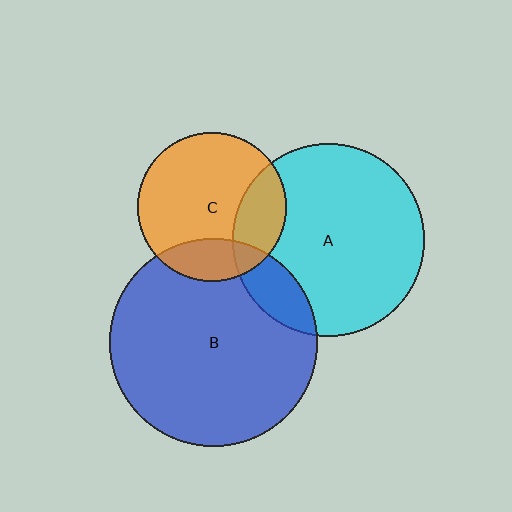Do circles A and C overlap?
Yes.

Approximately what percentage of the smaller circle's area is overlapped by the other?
Approximately 25%.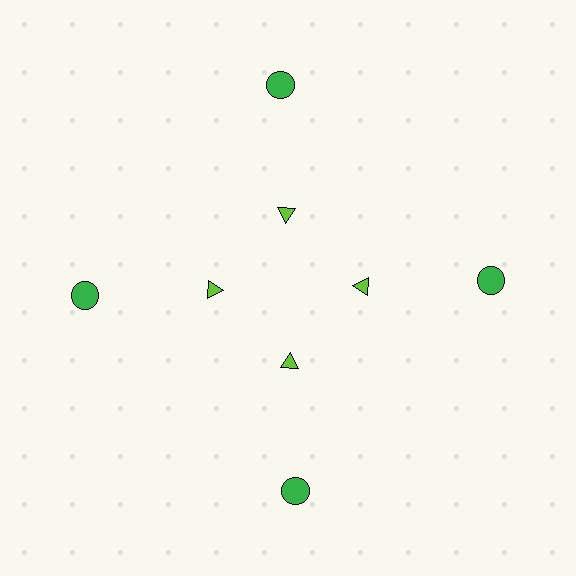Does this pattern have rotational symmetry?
Yes, this pattern has 4-fold rotational symmetry. It looks the same after rotating 90 degrees around the center.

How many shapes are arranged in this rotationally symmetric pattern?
There are 8 shapes, arranged in 4 groups of 2.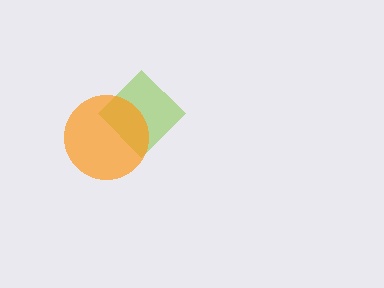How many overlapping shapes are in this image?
There are 2 overlapping shapes in the image.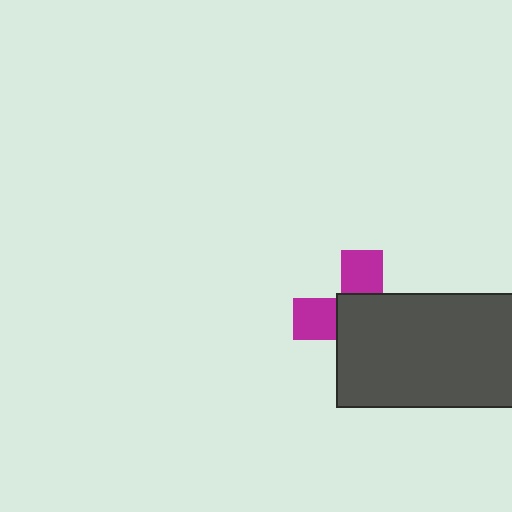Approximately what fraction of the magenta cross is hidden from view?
Roughly 63% of the magenta cross is hidden behind the dark gray rectangle.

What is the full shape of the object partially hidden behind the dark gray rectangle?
The partially hidden object is a magenta cross.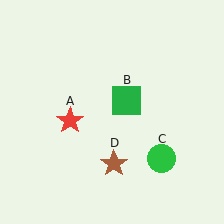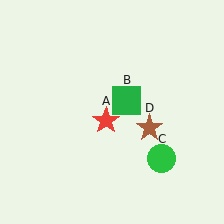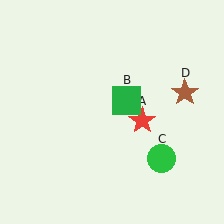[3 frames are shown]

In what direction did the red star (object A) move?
The red star (object A) moved right.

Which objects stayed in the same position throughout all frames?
Green square (object B) and green circle (object C) remained stationary.